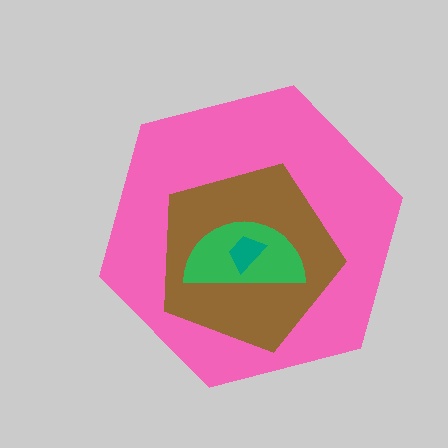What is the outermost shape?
The pink hexagon.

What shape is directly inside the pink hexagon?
The brown pentagon.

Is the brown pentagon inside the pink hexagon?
Yes.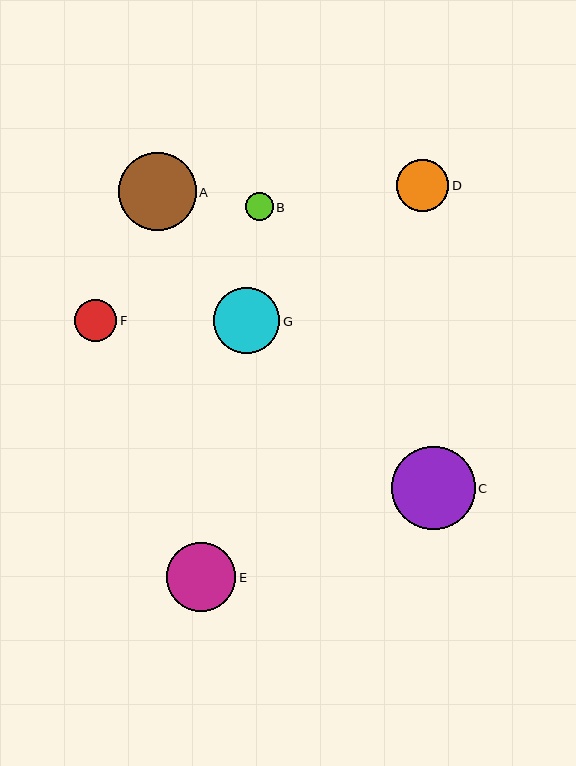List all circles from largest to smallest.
From largest to smallest: C, A, E, G, D, F, B.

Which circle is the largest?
Circle C is the largest with a size of approximately 83 pixels.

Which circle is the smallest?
Circle B is the smallest with a size of approximately 28 pixels.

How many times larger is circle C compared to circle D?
Circle C is approximately 1.6 times the size of circle D.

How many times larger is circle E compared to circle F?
Circle E is approximately 1.6 times the size of circle F.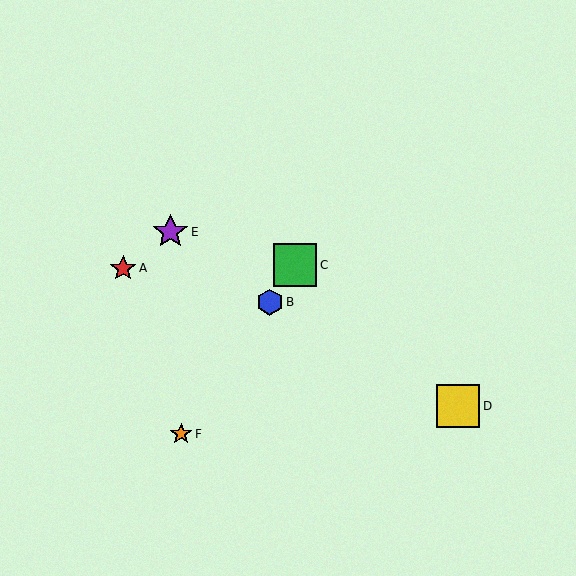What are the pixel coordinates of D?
Object D is at (458, 406).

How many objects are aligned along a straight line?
3 objects (B, C, F) are aligned along a straight line.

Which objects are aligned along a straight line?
Objects B, C, F are aligned along a straight line.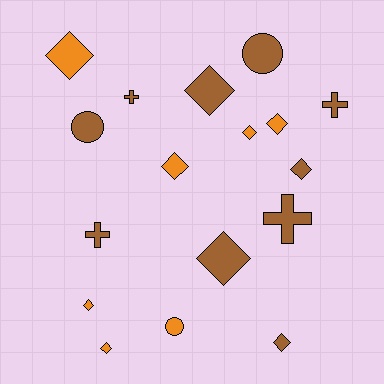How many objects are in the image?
There are 17 objects.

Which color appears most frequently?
Brown, with 10 objects.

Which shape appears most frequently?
Diamond, with 10 objects.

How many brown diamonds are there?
There are 4 brown diamonds.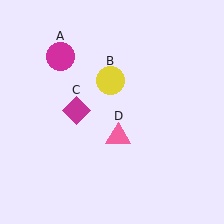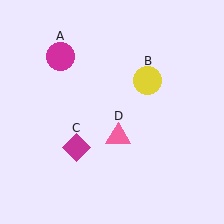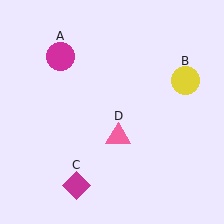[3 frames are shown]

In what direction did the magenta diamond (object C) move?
The magenta diamond (object C) moved down.